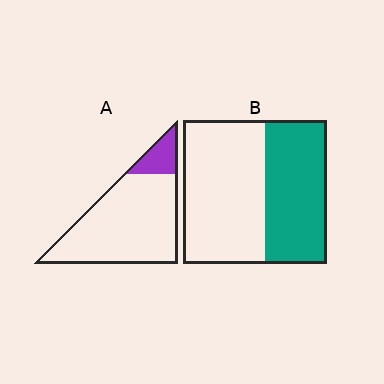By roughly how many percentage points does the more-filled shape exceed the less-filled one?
By roughly 30 percentage points (B over A).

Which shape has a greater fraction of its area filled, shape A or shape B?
Shape B.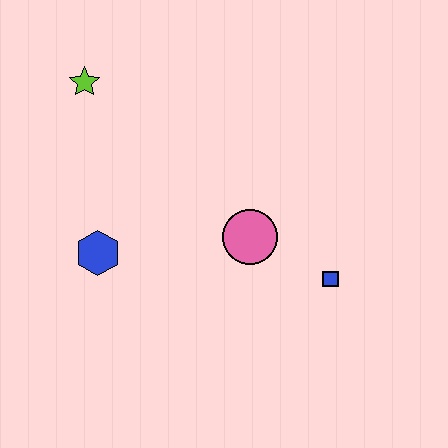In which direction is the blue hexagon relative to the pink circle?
The blue hexagon is to the left of the pink circle.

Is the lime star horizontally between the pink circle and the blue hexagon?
No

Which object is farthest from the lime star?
The blue square is farthest from the lime star.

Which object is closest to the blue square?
The pink circle is closest to the blue square.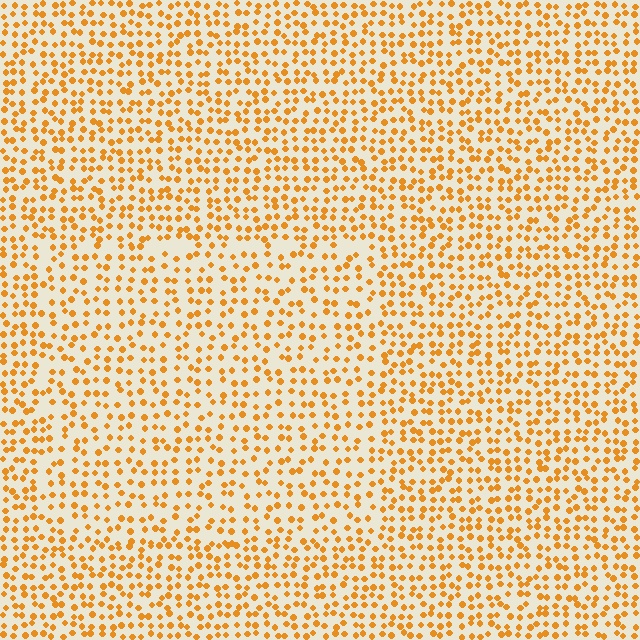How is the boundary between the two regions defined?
The boundary is defined by a change in element density (approximately 1.4x ratio). All elements are the same color, size, and shape.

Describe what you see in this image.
The image contains small orange elements arranged at two different densities. A rectangle-shaped region is visible where the elements are less densely packed than the surrounding area.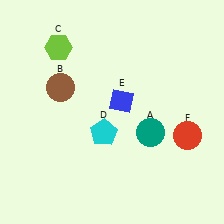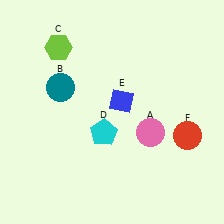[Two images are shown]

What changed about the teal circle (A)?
In Image 1, A is teal. In Image 2, it changed to pink.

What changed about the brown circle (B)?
In Image 1, B is brown. In Image 2, it changed to teal.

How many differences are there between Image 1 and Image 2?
There are 2 differences between the two images.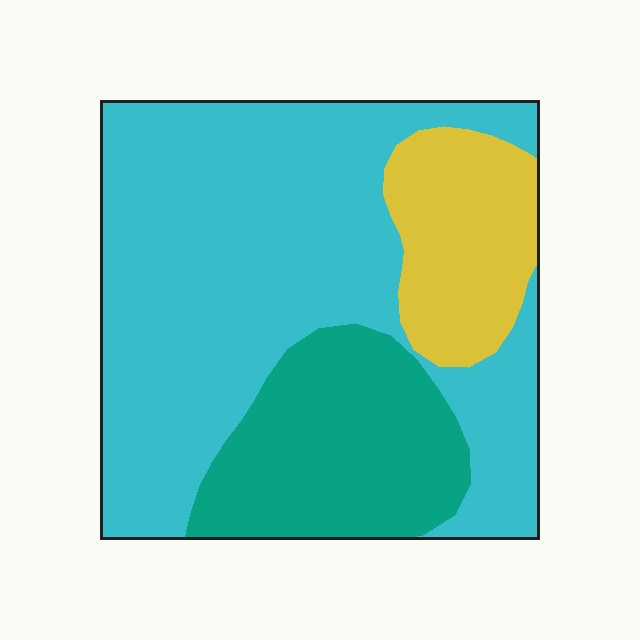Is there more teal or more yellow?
Teal.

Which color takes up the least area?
Yellow, at roughly 15%.